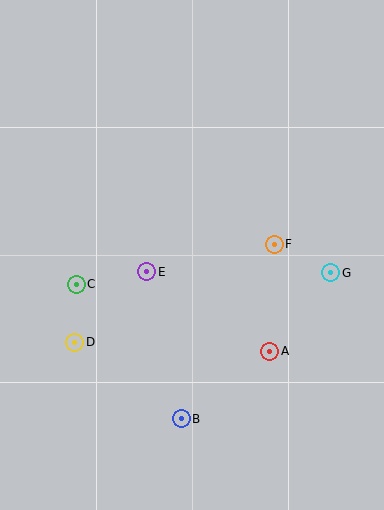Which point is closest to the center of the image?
Point E at (147, 272) is closest to the center.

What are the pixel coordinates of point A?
Point A is at (270, 351).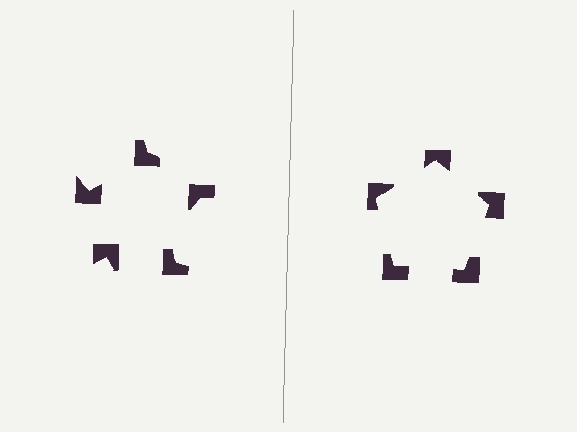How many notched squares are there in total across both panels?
10 — 5 on each side.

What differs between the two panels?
The notched squares are positioned identically on both sides; only the wedge orientations differ. On the right they align to a pentagon; on the left they are misaligned.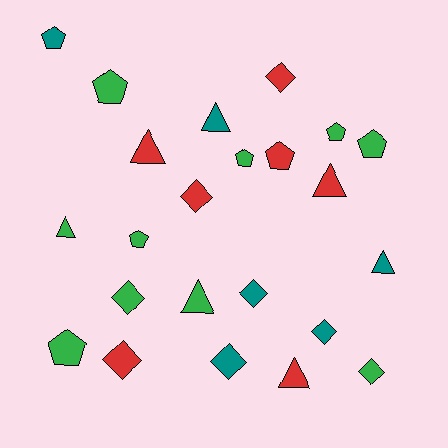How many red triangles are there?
There are 3 red triangles.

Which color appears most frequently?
Green, with 10 objects.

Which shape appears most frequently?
Diamond, with 8 objects.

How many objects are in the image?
There are 23 objects.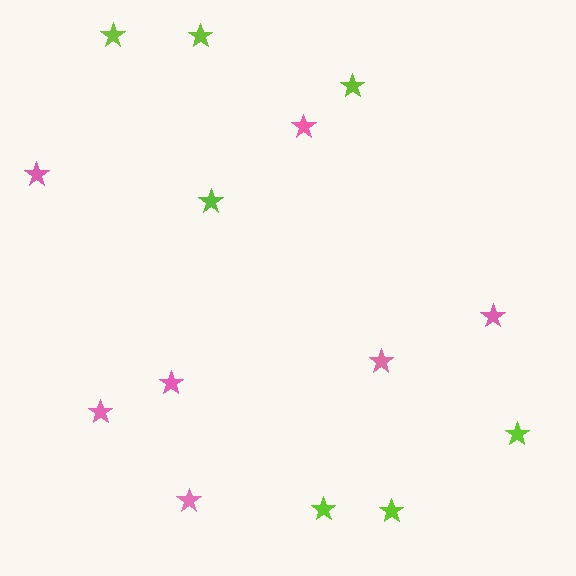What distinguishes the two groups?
There are 2 groups: one group of lime stars (7) and one group of pink stars (7).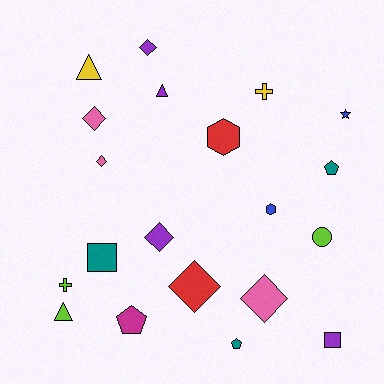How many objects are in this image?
There are 20 objects.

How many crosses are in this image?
There are 2 crosses.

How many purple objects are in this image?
There are 4 purple objects.